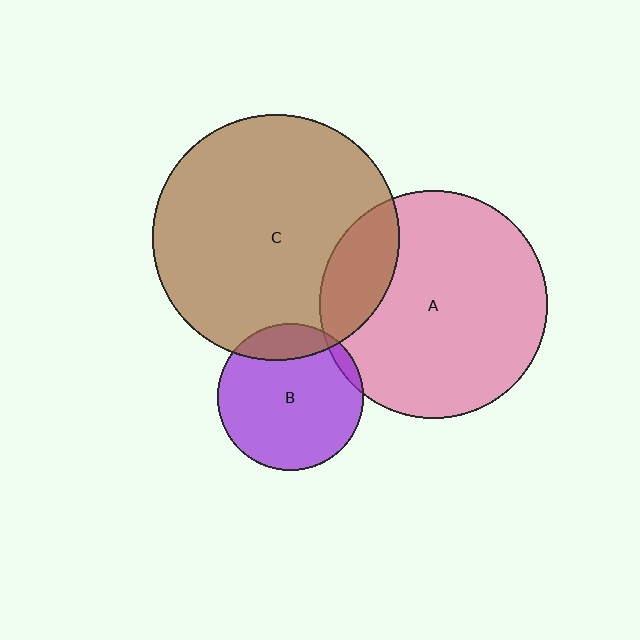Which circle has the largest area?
Circle C (brown).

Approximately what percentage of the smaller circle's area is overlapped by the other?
Approximately 20%.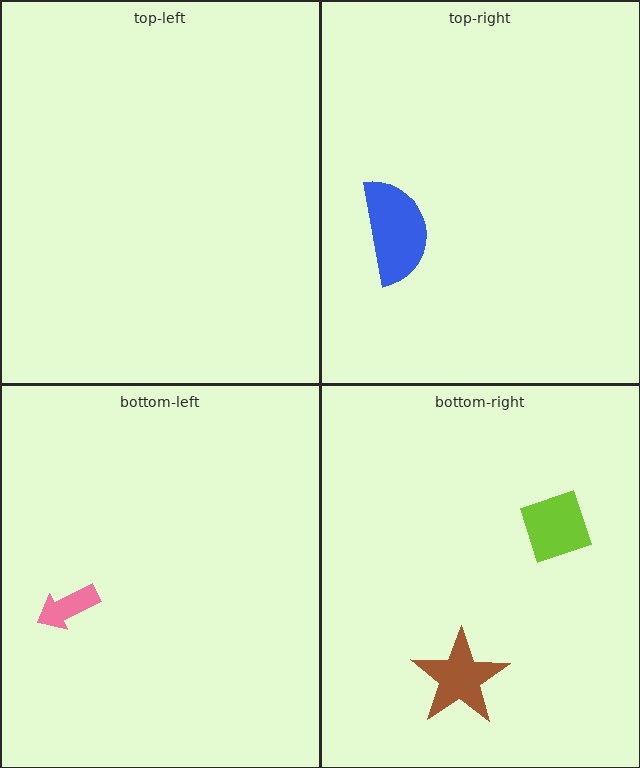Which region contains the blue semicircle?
The top-right region.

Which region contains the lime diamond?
The bottom-right region.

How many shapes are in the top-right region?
1.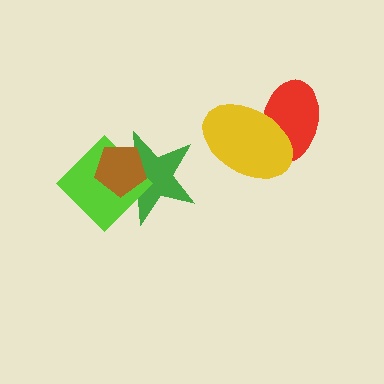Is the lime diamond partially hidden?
Yes, it is partially covered by another shape.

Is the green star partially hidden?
Yes, it is partially covered by another shape.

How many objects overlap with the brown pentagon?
2 objects overlap with the brown pentagon.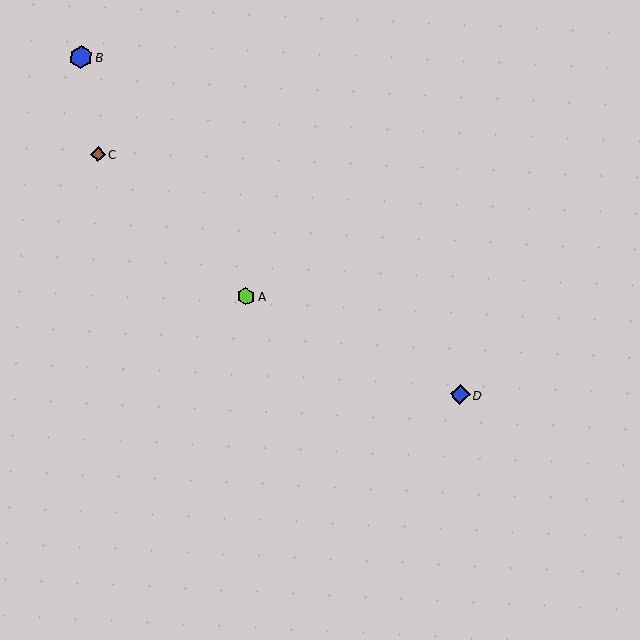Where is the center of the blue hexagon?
The center of the blue hexagon is at (81, 57).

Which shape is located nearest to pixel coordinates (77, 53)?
The blue hexagon (labeled B) at (81, 57) is nearest to that location.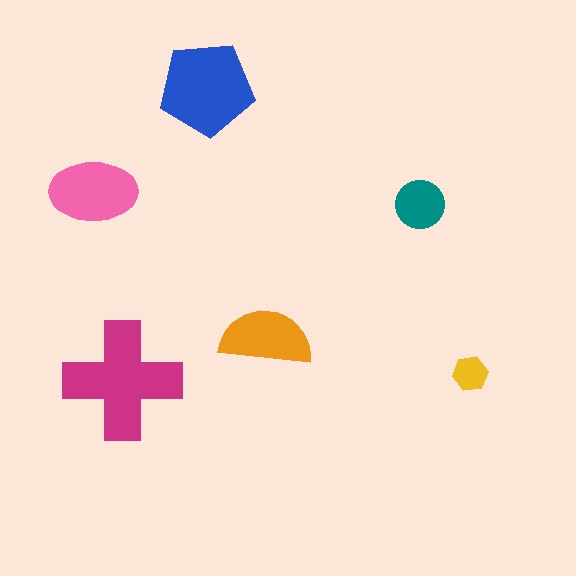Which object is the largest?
The magenta cross.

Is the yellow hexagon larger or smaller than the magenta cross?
Smaller.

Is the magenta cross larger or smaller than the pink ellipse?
Larger.